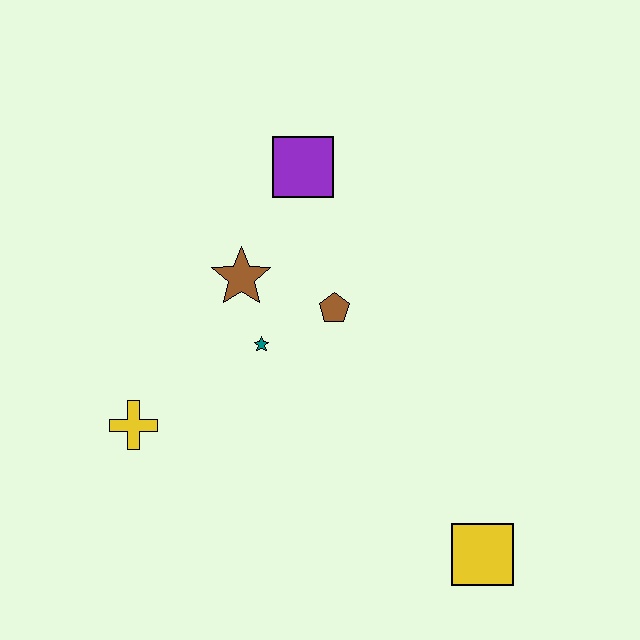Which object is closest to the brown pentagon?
The teal star is closest to the brown pentagon.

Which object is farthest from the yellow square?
The purple square is farthest from the yellow square.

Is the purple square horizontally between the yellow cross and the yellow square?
Yes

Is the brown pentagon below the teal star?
No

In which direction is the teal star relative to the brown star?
The teal star is below the brown star.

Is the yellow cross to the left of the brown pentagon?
Yes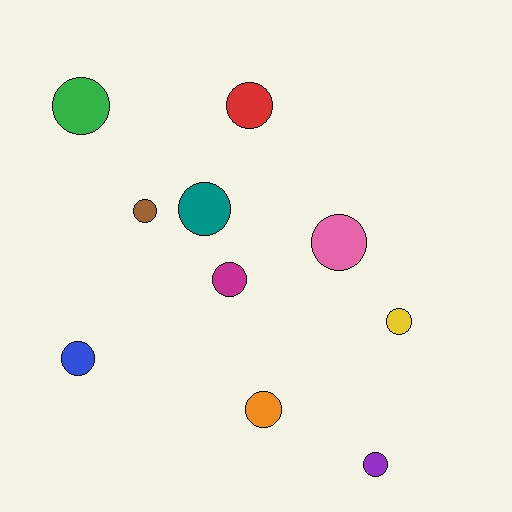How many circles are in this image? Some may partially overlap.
There are 10 circles.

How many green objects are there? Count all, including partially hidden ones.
There is 1 green object.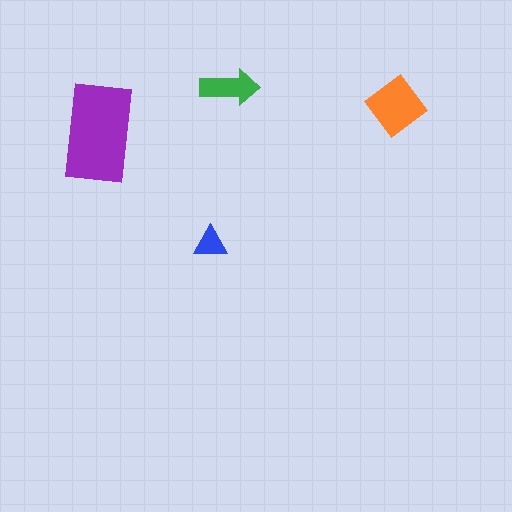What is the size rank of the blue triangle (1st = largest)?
4th.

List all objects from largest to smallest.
The purple rectangle, the orange diamond, the green arrow, the blue triangle.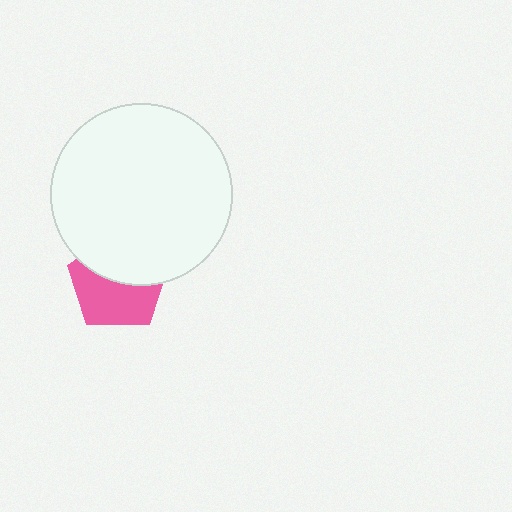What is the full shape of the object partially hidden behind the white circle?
The partially hidden object is a pink pentagon.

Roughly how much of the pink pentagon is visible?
About half of it is visible (roughly 54%).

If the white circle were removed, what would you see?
You would see the complete pink pentagon.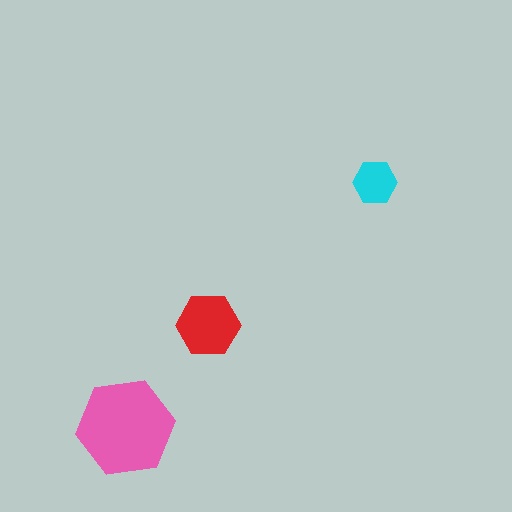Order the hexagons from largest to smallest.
the pink one, the red one, the cyan one.